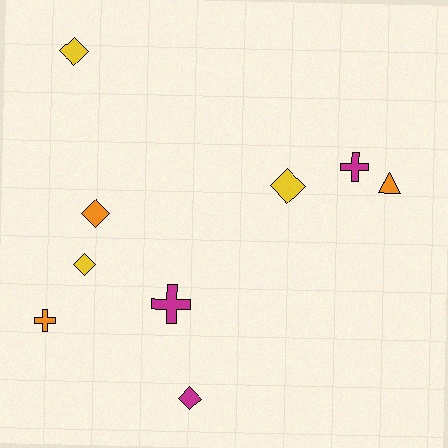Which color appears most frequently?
Yellow, with 3 objects.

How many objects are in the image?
There are 9 objects.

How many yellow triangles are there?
There are no yellow triangles.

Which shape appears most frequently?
Diamond, with 5 objects.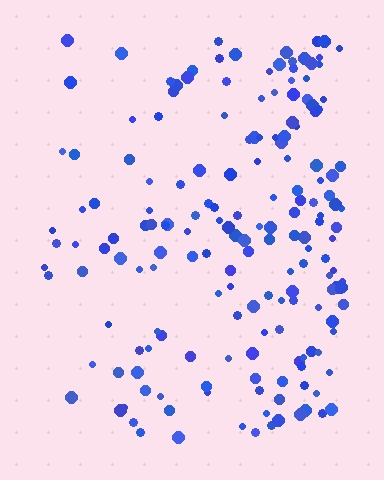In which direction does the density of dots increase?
From left to right, with the right side densest.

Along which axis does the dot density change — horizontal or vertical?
Horizontal.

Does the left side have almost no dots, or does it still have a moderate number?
Still a moderate number, just noticeably fewer than the right.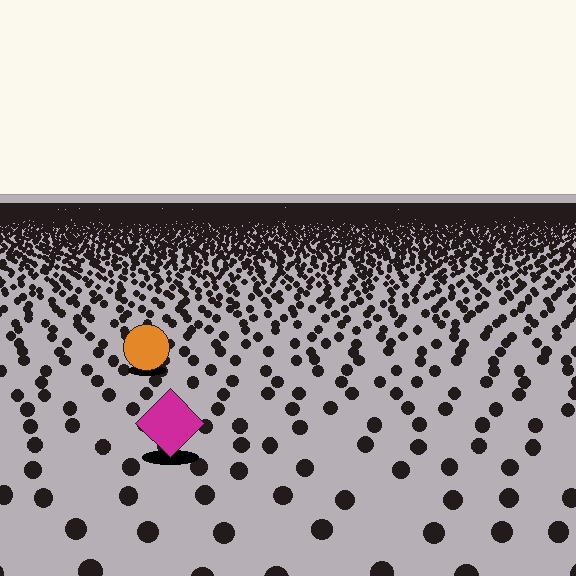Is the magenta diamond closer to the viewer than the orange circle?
Yes. The magenta diamond is closer — you can tell from the texture gradient: the ground texture is coarser near it.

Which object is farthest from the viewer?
The orange circle is farthest from the viewer. It appears smaller and the ground texture around it is denser.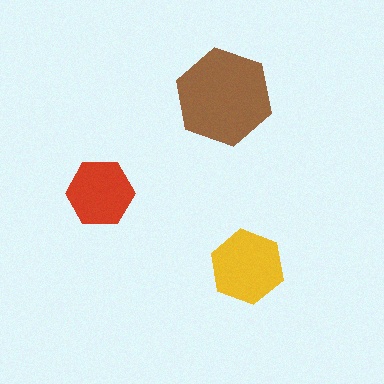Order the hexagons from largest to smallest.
the brown one, the yellow one, the red one.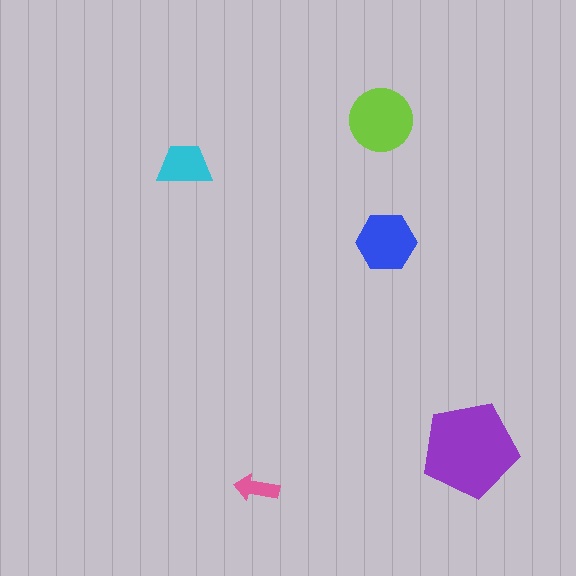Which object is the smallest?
The pink arrow.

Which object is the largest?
The purple pentagon.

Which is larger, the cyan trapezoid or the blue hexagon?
The blue hexagon.